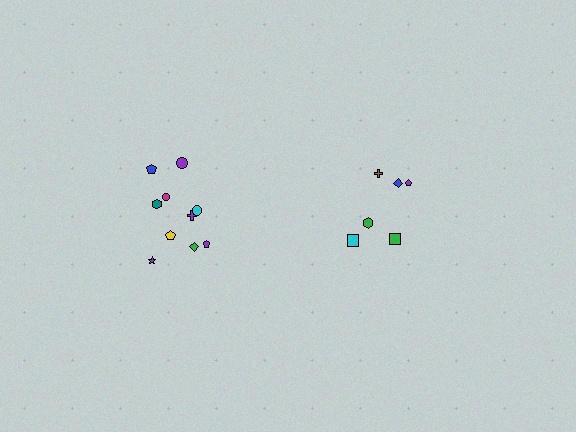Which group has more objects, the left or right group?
The left group.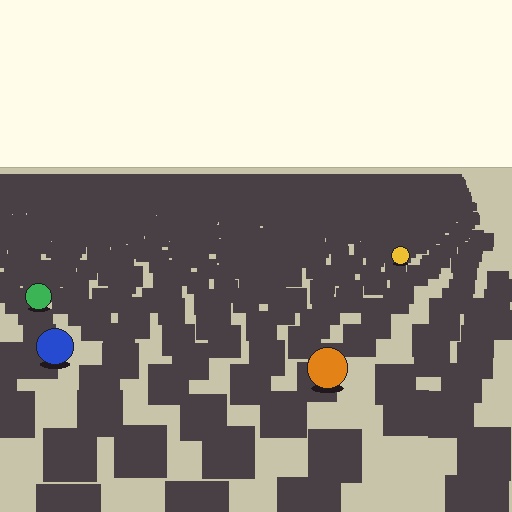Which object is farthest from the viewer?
The yellow circle is farthest from the viewer. It appears smaller and the ground texture around it is denser.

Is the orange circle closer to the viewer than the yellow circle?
Yes. The orange circle is closer — you can tell from the texture gradient: the ground texture is coarser near it.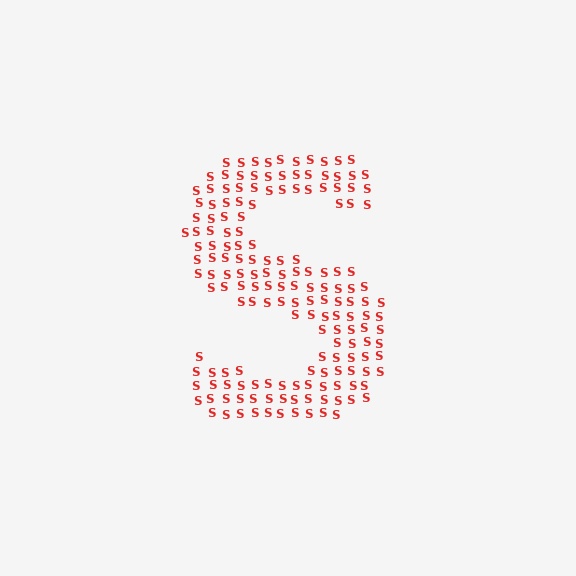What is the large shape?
The large shape is the letter S.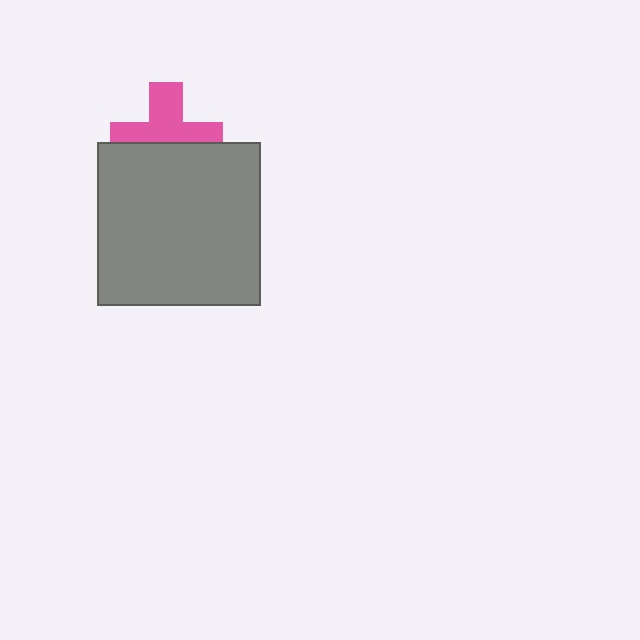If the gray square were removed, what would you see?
You would see the complete pink cross.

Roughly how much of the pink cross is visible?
About half of it is visible (roughly 55%).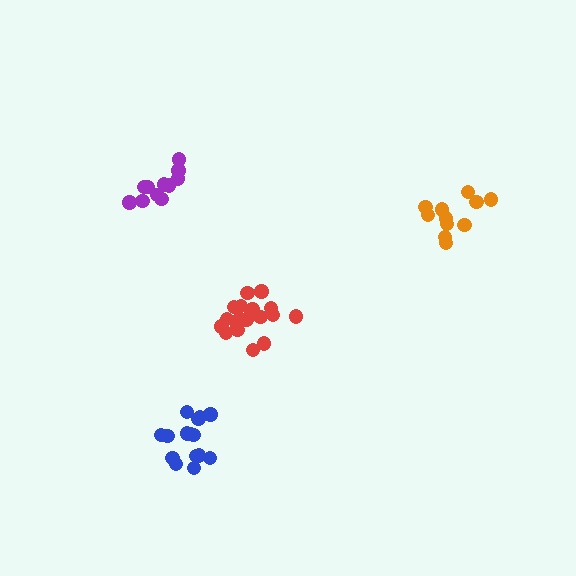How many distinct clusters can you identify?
There are 4 distinct clusters.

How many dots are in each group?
Group 1: 18 dots, Group 2: 15 dots, Group 3: 12 dots, Group 4: 12 dots (57 total).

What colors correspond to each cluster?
The clusters are colored: red, blue, orange, purple.